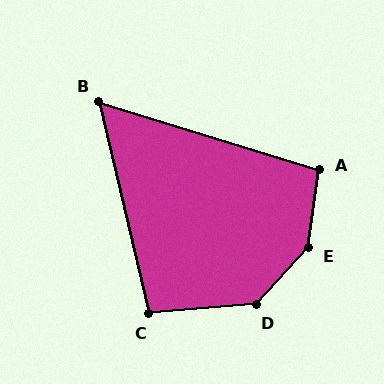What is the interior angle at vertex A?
Approximately 99 degrees (obtuse).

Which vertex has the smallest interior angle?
B, at approximately 60 degrees.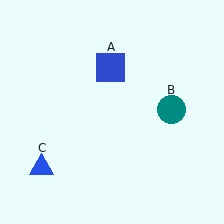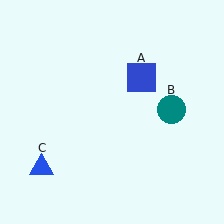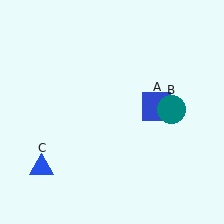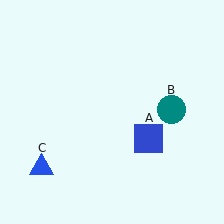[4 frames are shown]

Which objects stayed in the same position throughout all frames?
Teal circle (object B) and blue triangle (object C) remained stationary.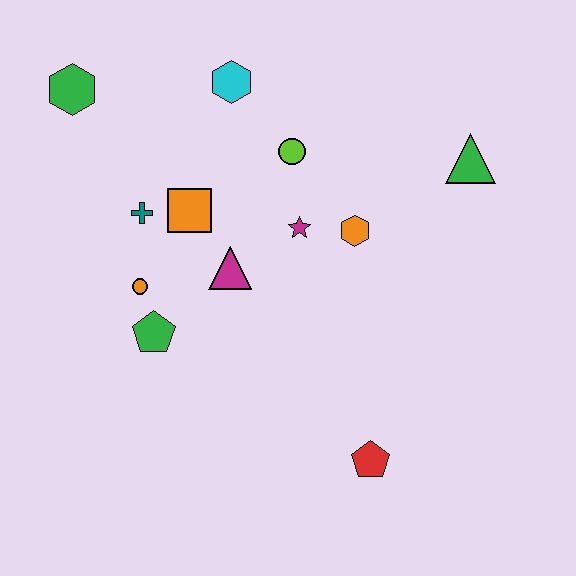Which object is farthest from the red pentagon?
The green hexagon is farthest from the red pentagon.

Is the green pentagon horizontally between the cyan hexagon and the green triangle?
No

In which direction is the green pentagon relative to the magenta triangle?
The green pentagon is to the left of the magenta triangle.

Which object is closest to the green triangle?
The orange hexagon is closest to the green triangle.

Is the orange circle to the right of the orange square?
No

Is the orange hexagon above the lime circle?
No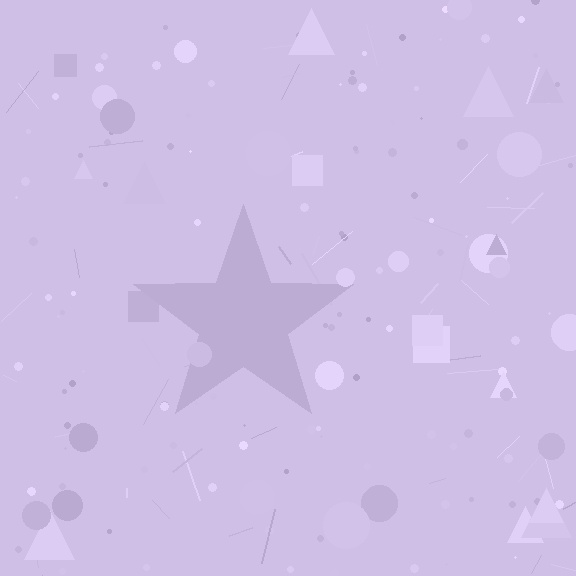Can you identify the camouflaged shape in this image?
The camouflaged shape is a star.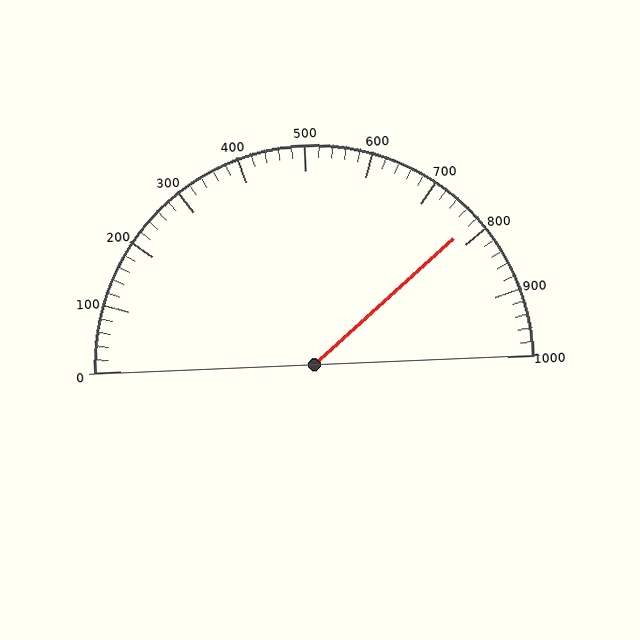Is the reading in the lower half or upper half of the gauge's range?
The reading is in the upper half of the range (0 to 1000).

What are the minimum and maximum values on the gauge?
The gauge ranges from 0 to 1000.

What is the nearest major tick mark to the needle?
The nearest major tick mark is 800.